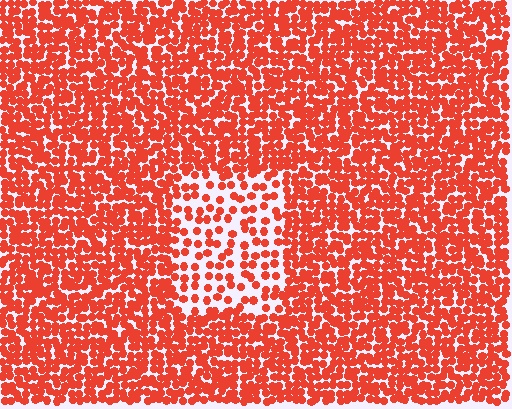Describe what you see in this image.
The image contains small red elements arranged at two different densities. A rectangle-shaped region is visible where the elements are less densely packed than the surrounding area.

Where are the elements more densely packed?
The elements are more densely packed outside the rectangle boundary.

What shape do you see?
I see a rectangle.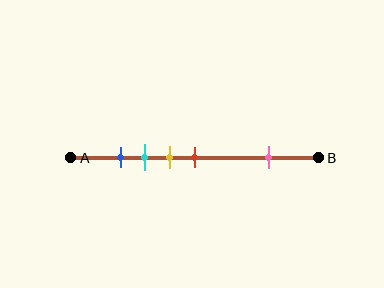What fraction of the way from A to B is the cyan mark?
The cyan mark is approximately 30% (0.3) of the way from A to B.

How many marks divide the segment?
There are 5 marks dividing the segment.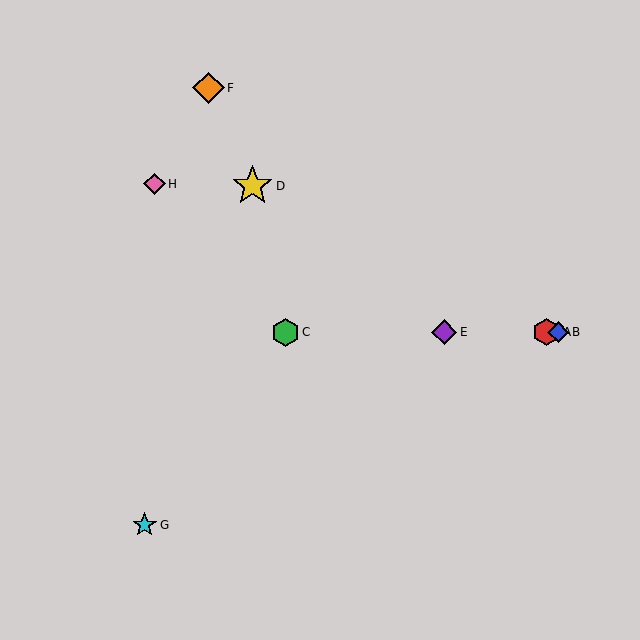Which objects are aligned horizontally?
Objects A, B, C, E are aligned horizontally.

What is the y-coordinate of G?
Object G is at y≈525.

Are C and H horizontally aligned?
No, C is at y≈332 and H is at y≈184.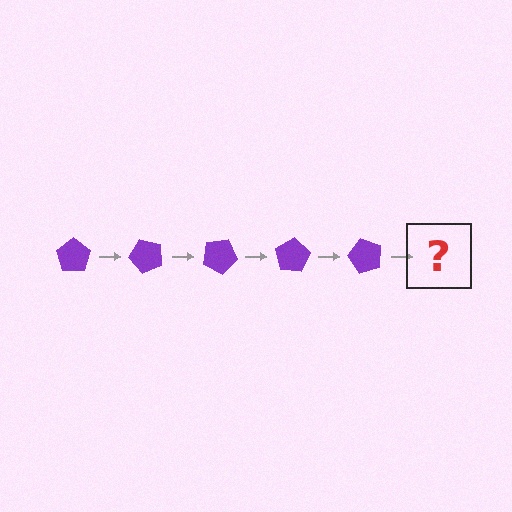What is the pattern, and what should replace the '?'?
The pattern is that the pentagon rotates 50 degrees each step. The '?' should be a purple pentagon rotated 250 degrees.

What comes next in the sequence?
The next element should be a purple pentagon rotated 250 degrees.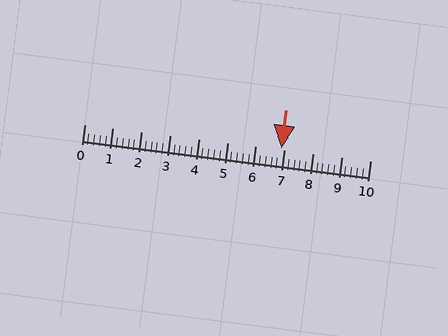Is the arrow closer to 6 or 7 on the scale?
The arrow is closer to 7.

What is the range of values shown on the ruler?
The ruler shows values from 0 to 10.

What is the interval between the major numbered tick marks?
The major tick marks are spaced 1 units apart.